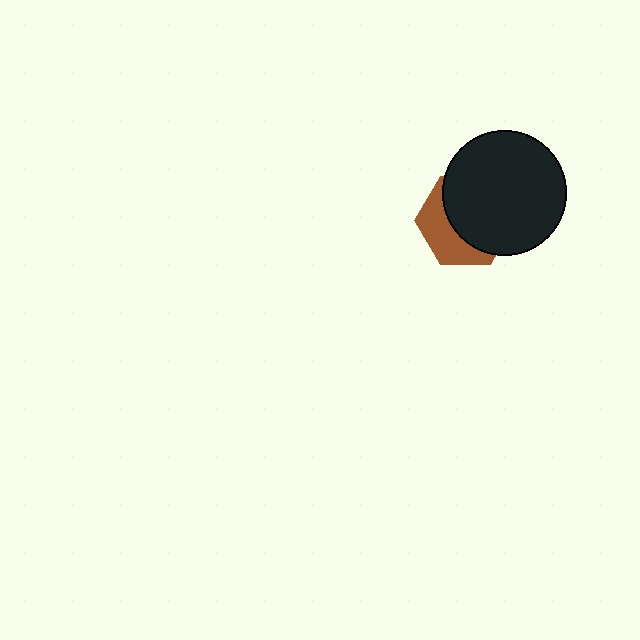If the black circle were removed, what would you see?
You would see the complete brown hexagon.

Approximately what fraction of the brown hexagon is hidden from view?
Roughly 61% of the brown hexagon is hidden behind the black circle.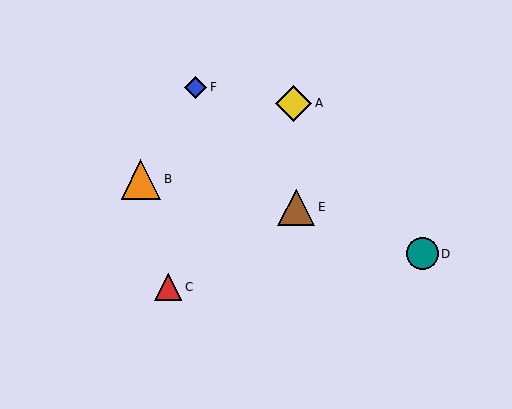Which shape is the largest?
The orange triangle (labeled B) is the largest.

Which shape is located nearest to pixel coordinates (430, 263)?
The teal circle (labeled D) at (422, 254) is nearest to that location.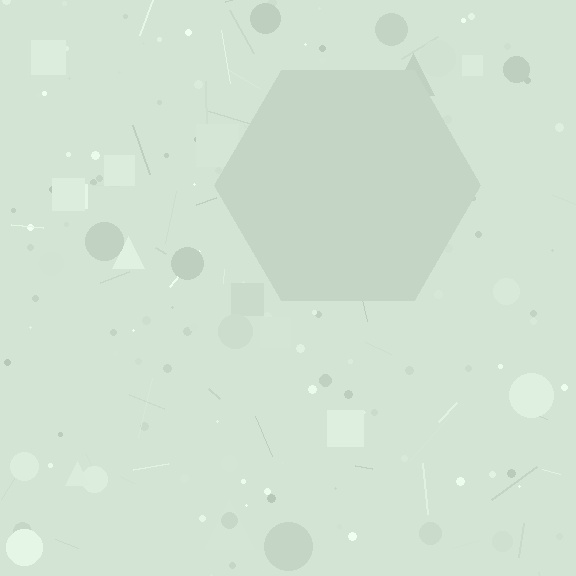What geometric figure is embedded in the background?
A hexagon is embedded in the background.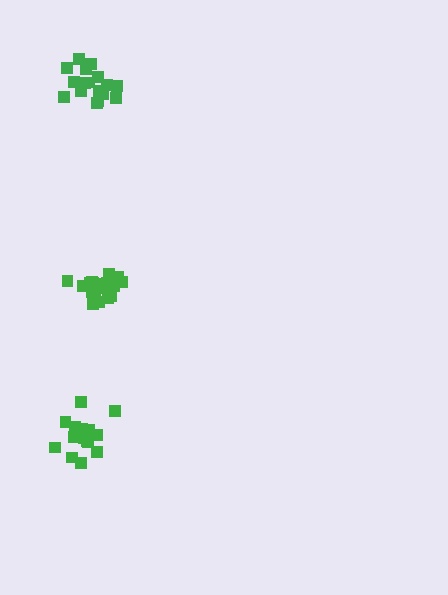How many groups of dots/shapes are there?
There are 3 groups.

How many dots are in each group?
Group 1: 17 dots, Group 2: 18 dots, Group 3: 20 dots (55 total).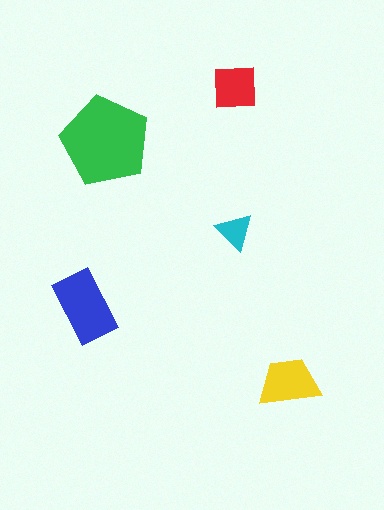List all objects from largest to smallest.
The green pentagon, the blue rectangle, the yellow trapezoid, the red square, the cyan triangle.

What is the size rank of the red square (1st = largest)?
4th.